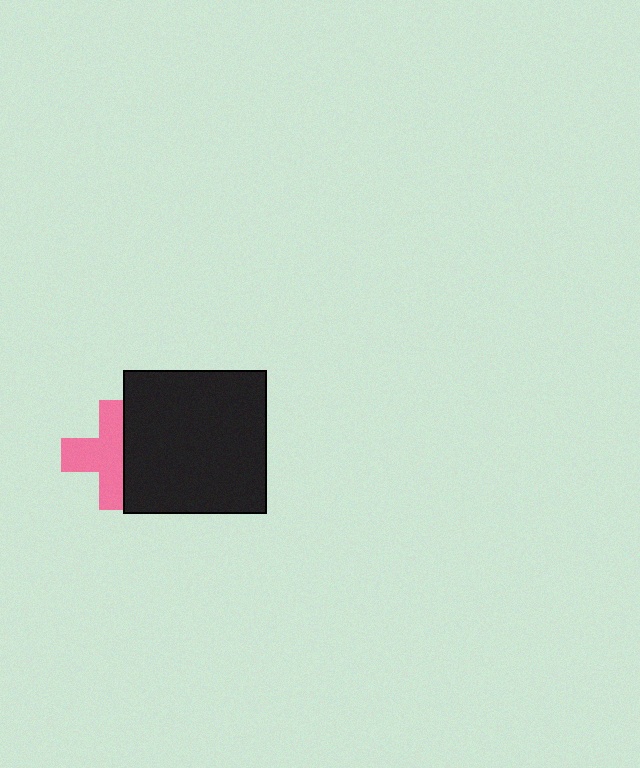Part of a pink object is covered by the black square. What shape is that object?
It is a cross.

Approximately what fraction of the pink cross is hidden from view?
Roughly 36% of the pink cross is hidden behind the black square.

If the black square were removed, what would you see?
You would see the complete pink cross.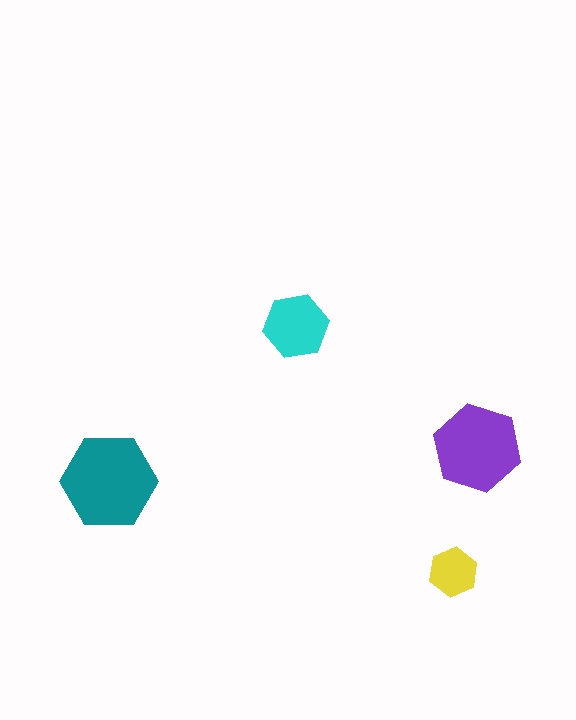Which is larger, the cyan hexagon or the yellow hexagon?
The cyan one.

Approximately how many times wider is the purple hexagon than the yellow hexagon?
About 2 times wider.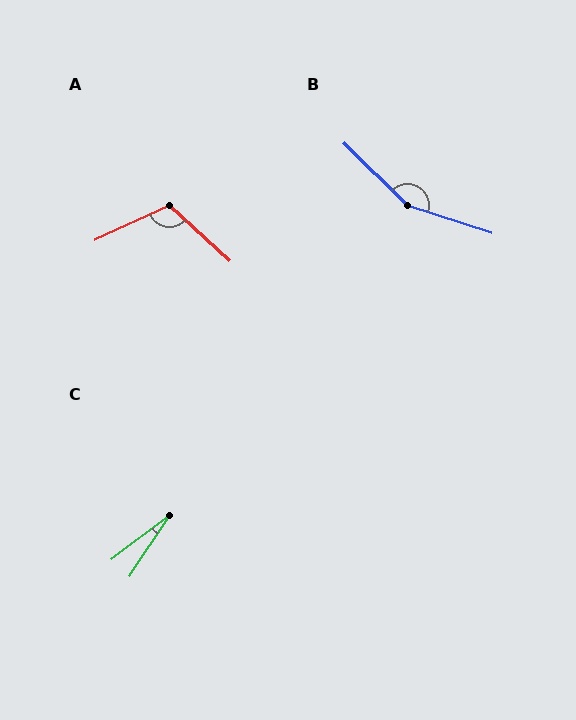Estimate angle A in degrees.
Approximately 113 degrees.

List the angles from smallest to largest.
C (19°), A (113°), B (153°).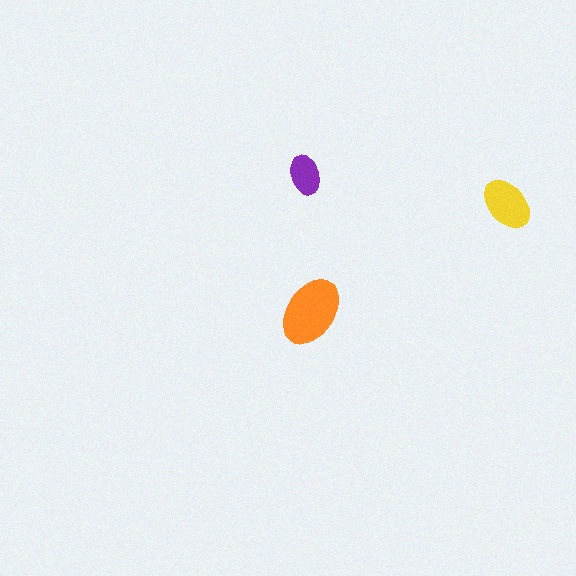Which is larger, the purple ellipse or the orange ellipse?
The orange one.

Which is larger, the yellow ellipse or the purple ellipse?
The yellow one.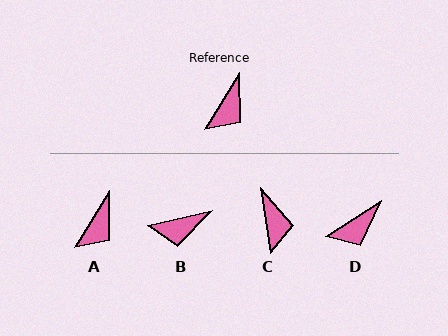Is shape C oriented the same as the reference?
No, it is off by about 40 degrees.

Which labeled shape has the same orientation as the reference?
A.